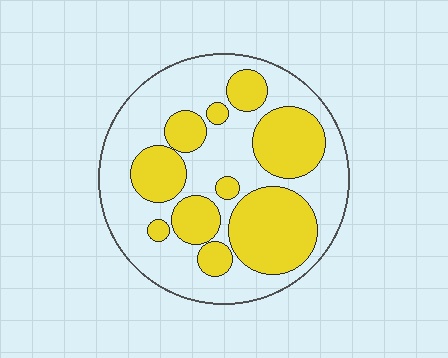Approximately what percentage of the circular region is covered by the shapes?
Approximately 40%.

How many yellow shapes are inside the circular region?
10.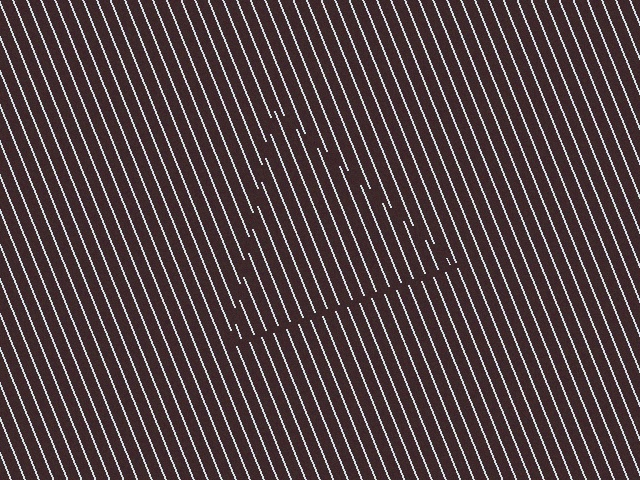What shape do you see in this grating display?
An illusory triangle. The interior of the shape contains the same grating, shifted by half a period — the contour is defined by the phase discontinuity where line-ends from the inner and outer gratings abut.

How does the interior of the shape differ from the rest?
The interior of the shape contains the same grating, shifted by half a period — the contour is defined by the phase discontinuity where line-ends from the inner and outer gratings abut.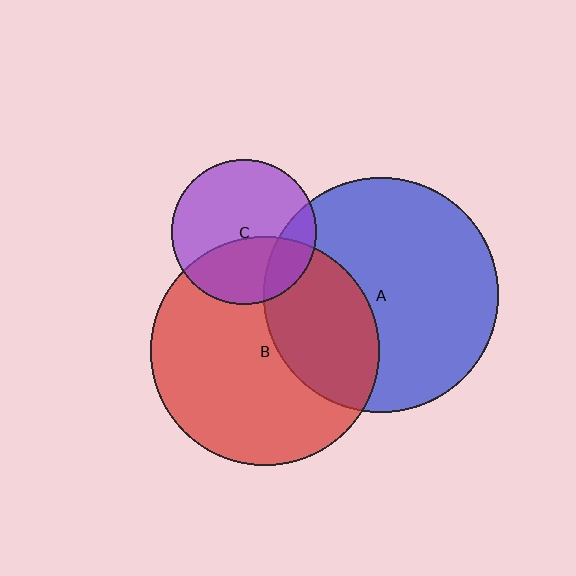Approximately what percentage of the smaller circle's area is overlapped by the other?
Approximately 40%.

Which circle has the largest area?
Circle A (blue).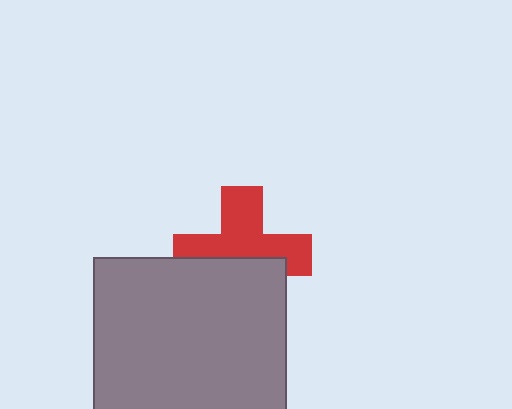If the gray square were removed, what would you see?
You would see the complete red cross.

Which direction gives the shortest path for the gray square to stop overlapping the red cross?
Moving down gives the shortest separation.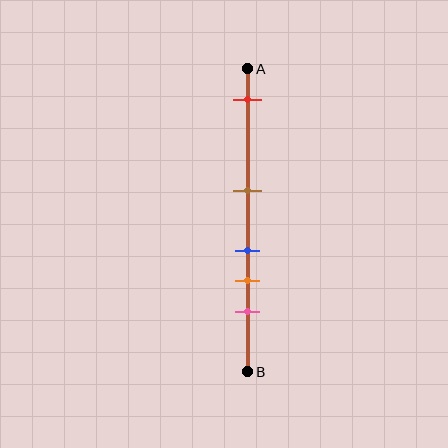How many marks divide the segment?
There are 5 marks dividing the segment.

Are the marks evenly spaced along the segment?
No, the marks are not evenly spaced.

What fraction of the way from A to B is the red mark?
The red mark is approximately 10% (0.1) of the way from A to B.